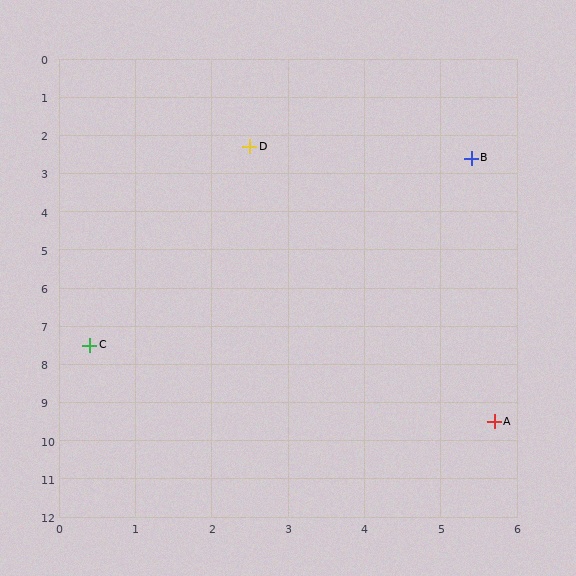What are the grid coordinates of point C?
Point C is at approximately (0.4, 7.5).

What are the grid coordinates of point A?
Point A is at approximately (5.7, 9.5).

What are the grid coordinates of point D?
Point D is at approximately (2.5, 2.3).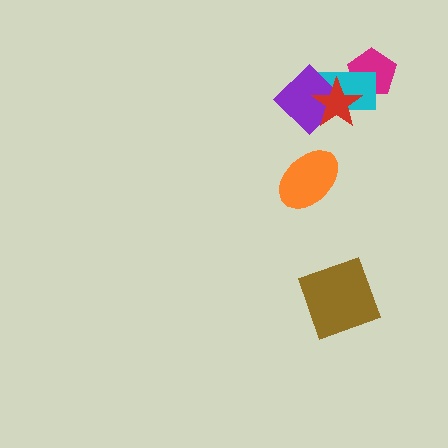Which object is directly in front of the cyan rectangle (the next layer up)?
The purple diamond is directly in front of the cyan rectangle.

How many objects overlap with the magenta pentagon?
2 objects overlap with the magenta pentagon.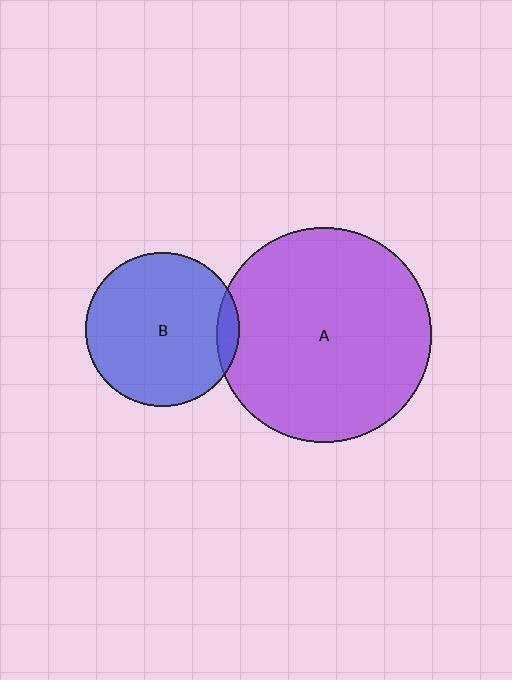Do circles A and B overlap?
Yes.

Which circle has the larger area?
Circle A (purple).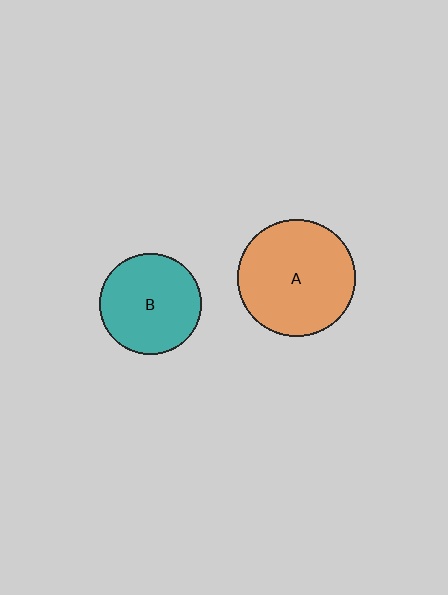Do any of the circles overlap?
No, none of the circles overlap.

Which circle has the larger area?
Circle A (orange).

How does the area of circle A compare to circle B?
Approximately 1.3 times.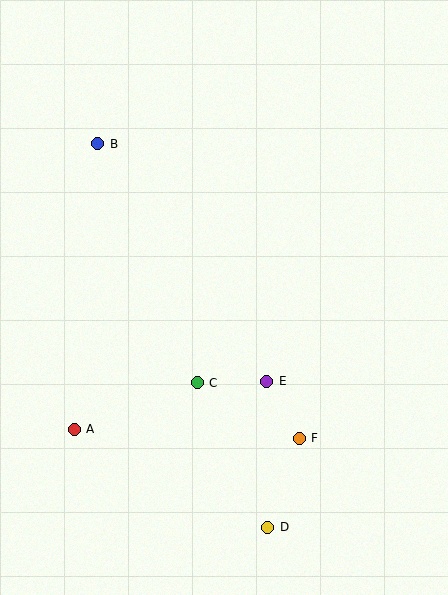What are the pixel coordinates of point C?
Point C is at (197, 383).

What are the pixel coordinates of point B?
Point B is at (98, 144).